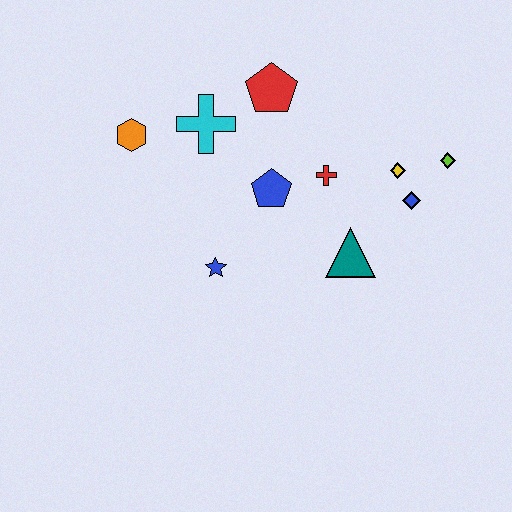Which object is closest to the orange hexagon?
The cyan cross is closest to the orange hexagon.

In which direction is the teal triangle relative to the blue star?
The teal triangle is to the right of the blue star.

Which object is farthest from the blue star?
The lime diamond is farthest from the blue star.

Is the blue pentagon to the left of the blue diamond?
Yes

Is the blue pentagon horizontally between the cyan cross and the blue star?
No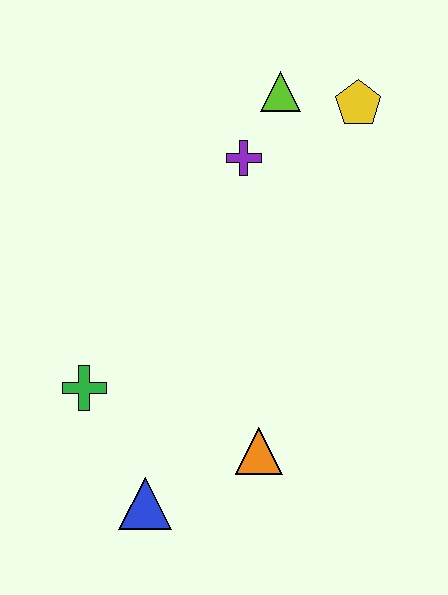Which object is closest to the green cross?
The blue triangle is closest to the green cross.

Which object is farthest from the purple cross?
The blue triangle is farthest from the purple cross.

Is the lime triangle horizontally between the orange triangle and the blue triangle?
No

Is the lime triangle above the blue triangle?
Yes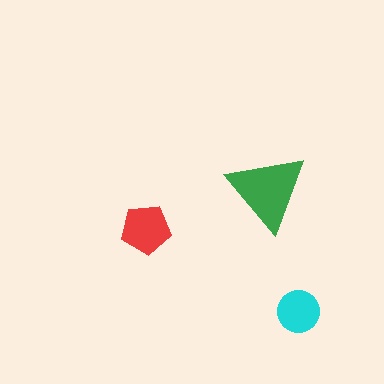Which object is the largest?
The green triangle.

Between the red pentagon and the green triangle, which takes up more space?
The green triangle.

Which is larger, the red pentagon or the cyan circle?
The red pentagon.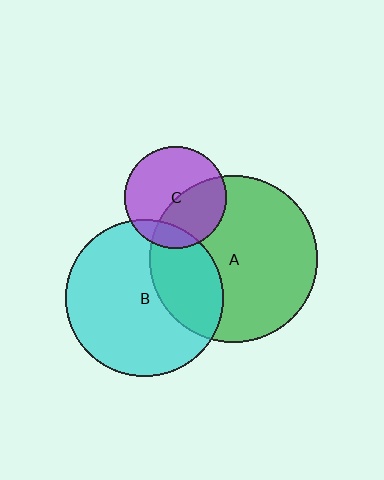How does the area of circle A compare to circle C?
Approximately 2.7 times.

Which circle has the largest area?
Circle A (green).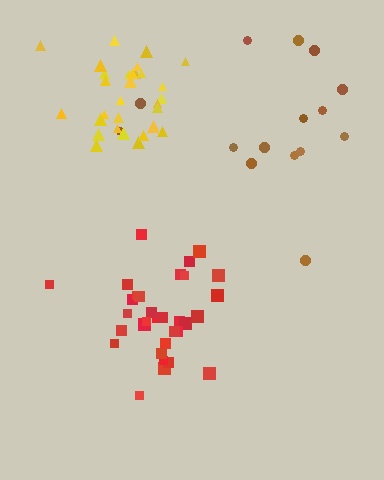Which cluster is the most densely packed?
Yellow.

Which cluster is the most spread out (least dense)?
Brown.